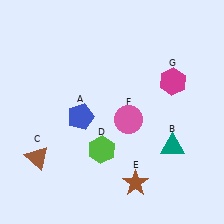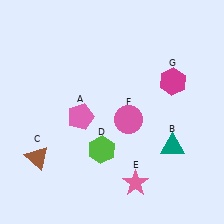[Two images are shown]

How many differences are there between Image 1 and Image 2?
There are 2 differences between the two images.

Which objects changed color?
A changed from blue to pink. E changed from brown to pink.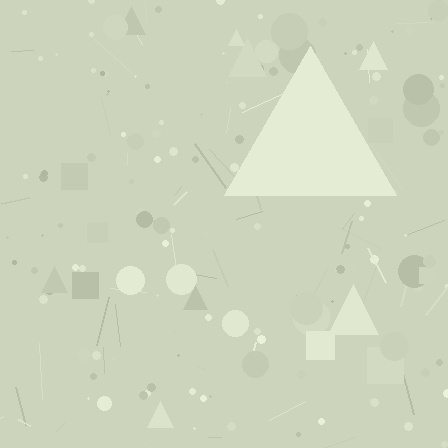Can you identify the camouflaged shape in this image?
The camouflaged shape is a triangle.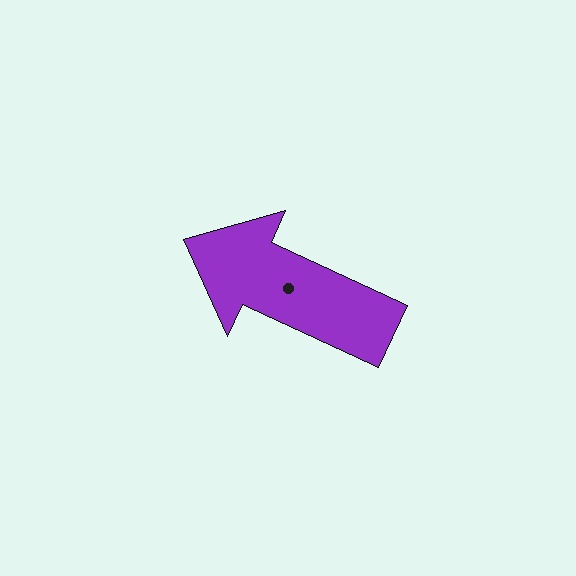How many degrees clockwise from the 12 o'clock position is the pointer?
Approximately 295 degrees.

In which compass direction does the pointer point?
Northwest.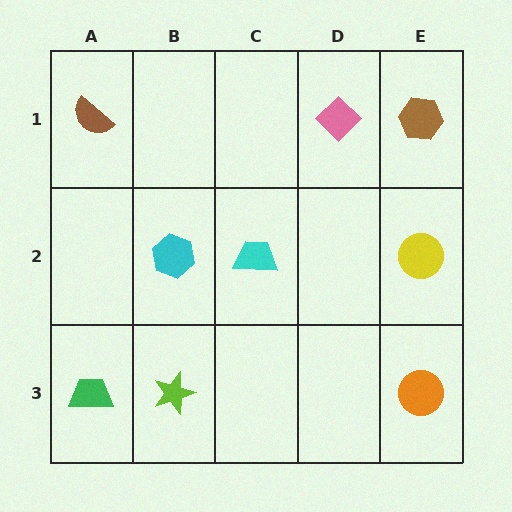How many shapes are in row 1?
3 shapes.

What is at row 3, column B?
A lime star.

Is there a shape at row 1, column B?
No, that cell is empty.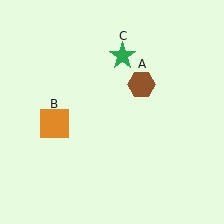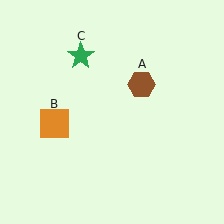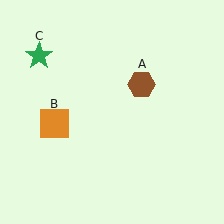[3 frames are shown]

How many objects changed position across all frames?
1 object changed position: green star (object C).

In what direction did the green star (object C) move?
The green star (object C) moved left.